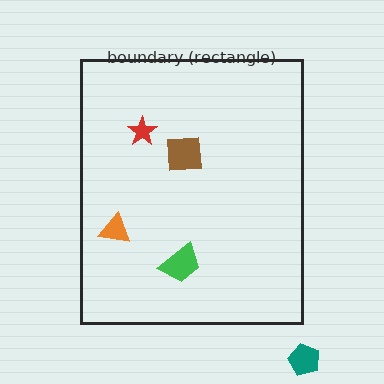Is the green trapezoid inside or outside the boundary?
Inside.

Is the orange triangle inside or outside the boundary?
Inside.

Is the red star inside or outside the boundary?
Inside.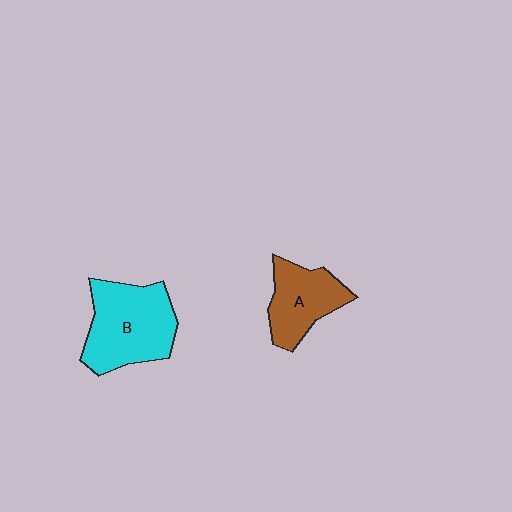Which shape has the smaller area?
Shape A (brown).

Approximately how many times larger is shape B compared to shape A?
Approximately 1.5 times.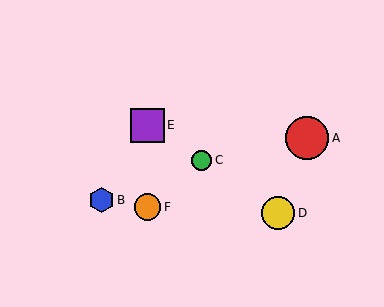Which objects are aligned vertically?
Objects E, F are aligned vertically.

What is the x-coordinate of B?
Object B is at x≈102.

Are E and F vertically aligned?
Yes, both are at x≈147.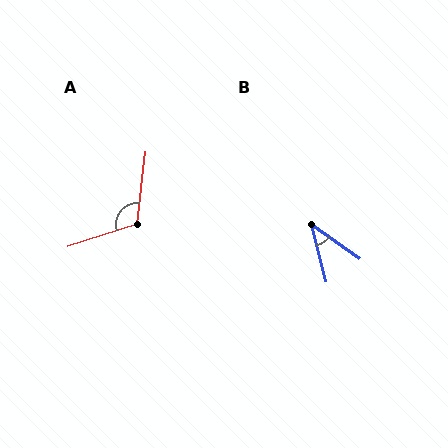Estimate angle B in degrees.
Approximately 41 degrees.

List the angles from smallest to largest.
B (41°), A (114°).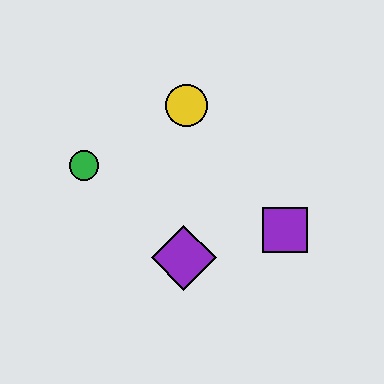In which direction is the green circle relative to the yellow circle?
The green circle is to the left of the yellow circle.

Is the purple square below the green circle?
Yes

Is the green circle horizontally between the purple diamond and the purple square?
No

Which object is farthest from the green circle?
The purple square is farthest from the green circle.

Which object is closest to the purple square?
The purple diamond is closest to the purple square.